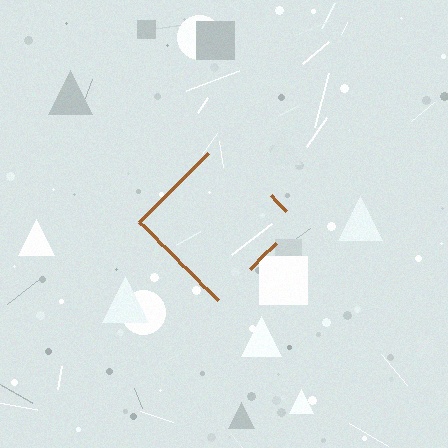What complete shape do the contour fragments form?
The contour fragments form a diamond.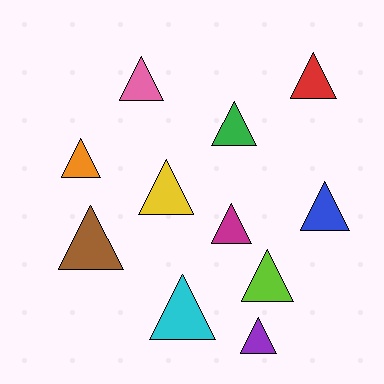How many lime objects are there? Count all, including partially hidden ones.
There is 1 lime object.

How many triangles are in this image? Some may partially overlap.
There are 11 triangles.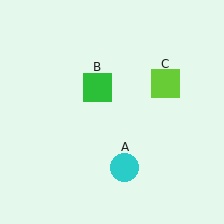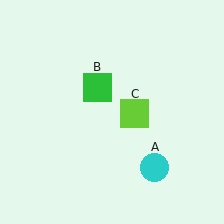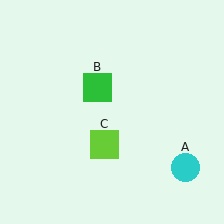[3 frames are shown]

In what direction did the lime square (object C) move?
The lime square (object C) moved down and to the left.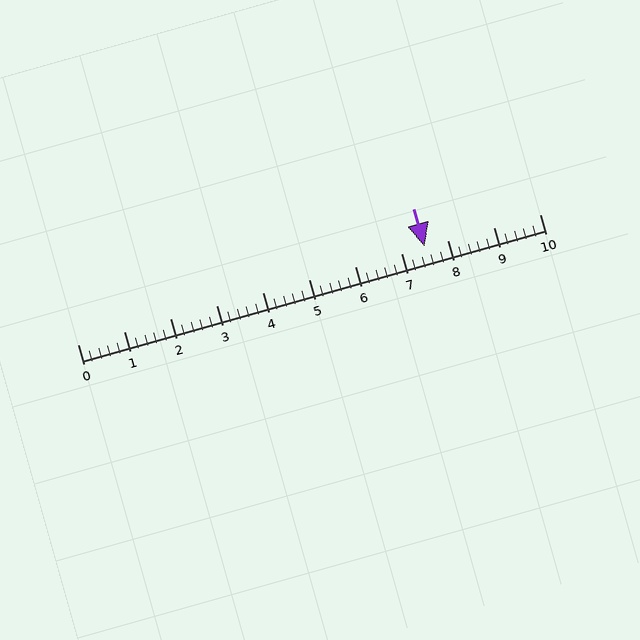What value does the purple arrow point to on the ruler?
The purple arrow points to approximately 7.5.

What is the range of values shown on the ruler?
The ruler shows values from 0 to 10.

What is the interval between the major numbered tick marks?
The major tick marks are spaced 1 units apart.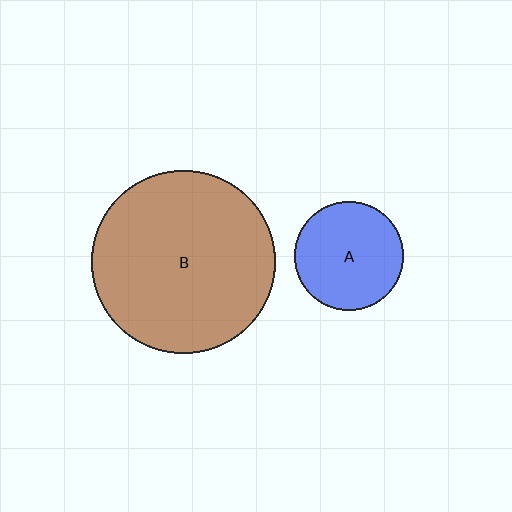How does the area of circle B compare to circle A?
Approximately 2.8 times.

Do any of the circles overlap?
No, none of the circles overlap.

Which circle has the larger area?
Circle B (brown).